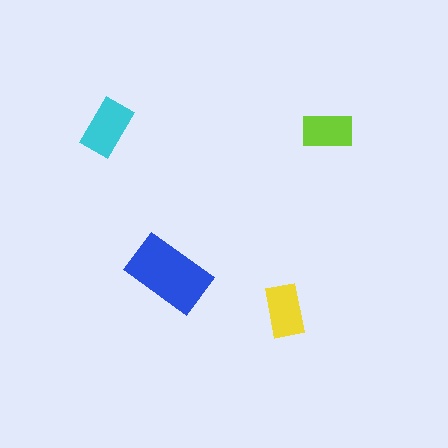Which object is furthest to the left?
The cyan rectangle is leftmost.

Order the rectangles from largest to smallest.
the blue one, the cyan one, the yellow one, the lime one.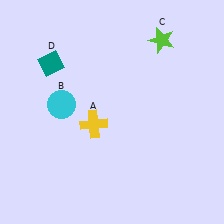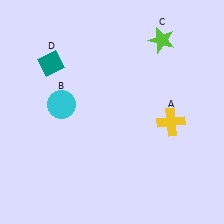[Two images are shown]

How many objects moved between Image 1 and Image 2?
1 object moved between the two images.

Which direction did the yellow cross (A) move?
The yellow cross (A) moved right.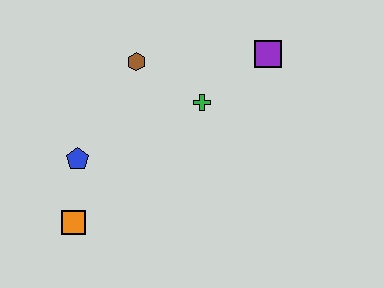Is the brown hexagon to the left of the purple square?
Yes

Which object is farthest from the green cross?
The orange square is farthest from the green cross.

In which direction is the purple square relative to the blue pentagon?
The purple square is to the right of the blue pentagon.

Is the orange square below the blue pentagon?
Yes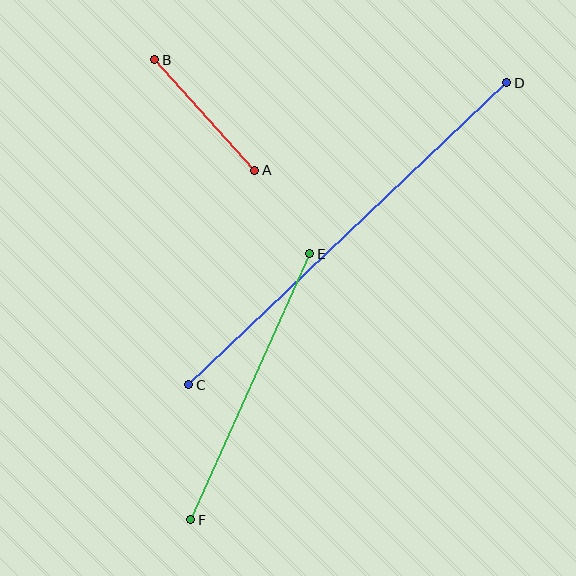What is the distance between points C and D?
The distance is approximately 438 pixels.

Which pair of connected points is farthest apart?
Points C and D are farthest apart.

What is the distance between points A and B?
The distance is approximately 149 pixels.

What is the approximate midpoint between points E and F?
The midpoint is at approximately (250, 387) pixels.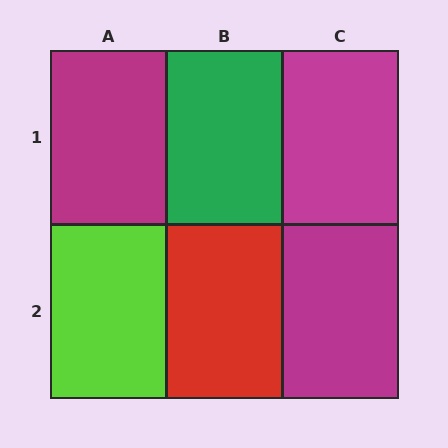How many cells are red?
1 cell is red.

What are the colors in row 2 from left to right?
Lime, red, magenta.